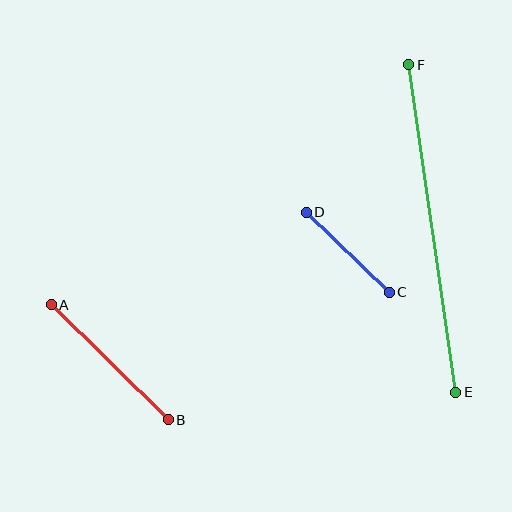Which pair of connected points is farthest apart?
Points E and F are farthest apart.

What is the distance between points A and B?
The distance is approximately 164 pixels.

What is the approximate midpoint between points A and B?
The midpoint is at approximately (110, 362) pixels.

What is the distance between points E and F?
The distance is approximately 331 pixels.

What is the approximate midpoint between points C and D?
The midpoint is at approximately (348, 252) pixels.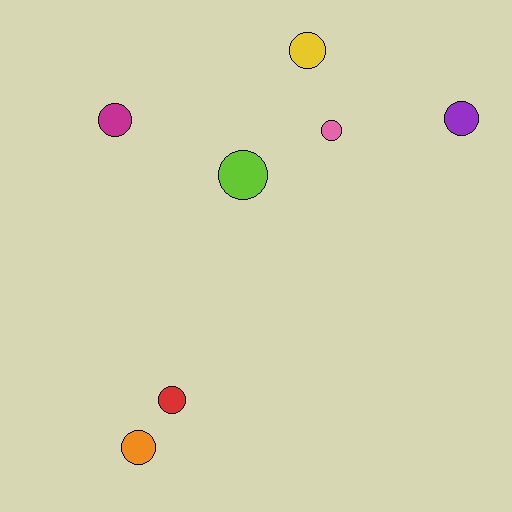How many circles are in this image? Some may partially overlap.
There are 7 circles.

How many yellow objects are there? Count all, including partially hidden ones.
There is 1 yellow object.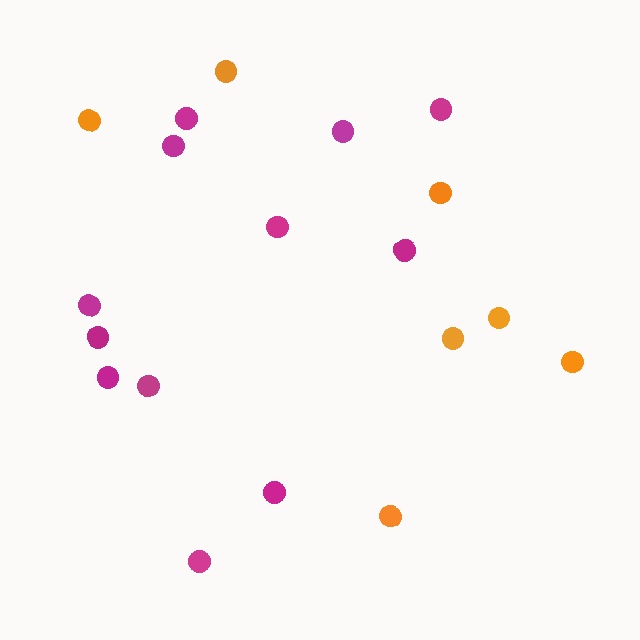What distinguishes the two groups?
There are 2 groups: one group of magenta circles (12) and one group of orange circles (7).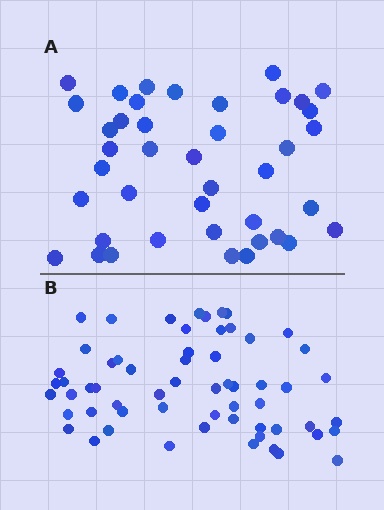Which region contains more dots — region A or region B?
Region B (the bottom region) has more dots.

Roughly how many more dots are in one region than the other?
Region B has approximately 20 more dots than region A.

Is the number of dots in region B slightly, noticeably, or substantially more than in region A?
Region B has substantially more. The ratio is roughly 1.5 to 1.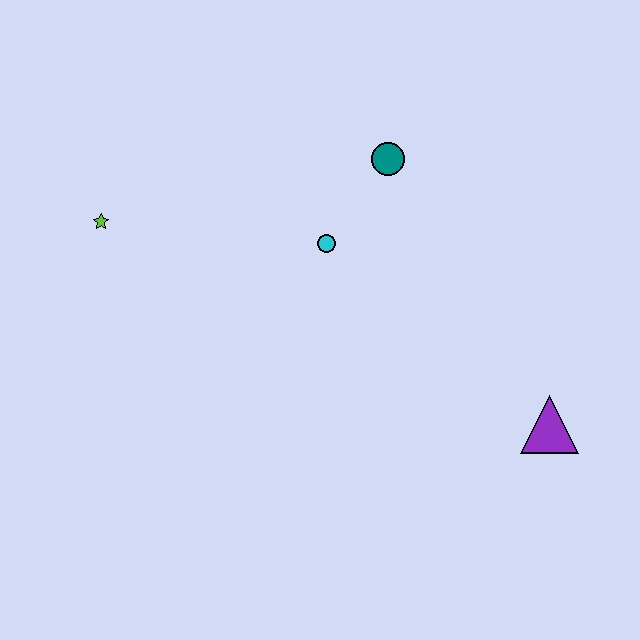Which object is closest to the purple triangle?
The cyan circle is closest to the purple triangle.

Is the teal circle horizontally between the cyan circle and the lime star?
No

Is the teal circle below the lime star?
No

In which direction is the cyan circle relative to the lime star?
The cyan circle is to the right of the lime star.